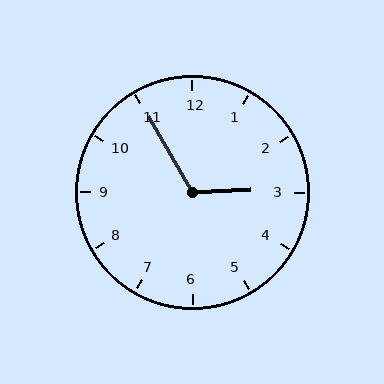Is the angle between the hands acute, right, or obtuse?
It is obtuse.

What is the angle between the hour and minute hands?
Approximately 118 degrees.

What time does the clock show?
2:55.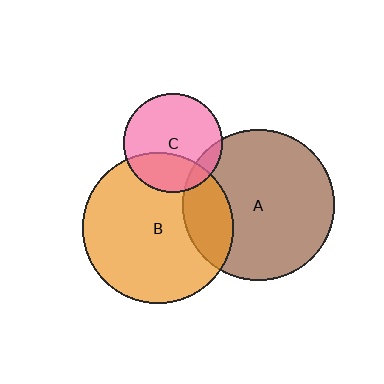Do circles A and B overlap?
Yes.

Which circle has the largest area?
Circle B (orange).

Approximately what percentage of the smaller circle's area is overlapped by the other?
Approximately 20%.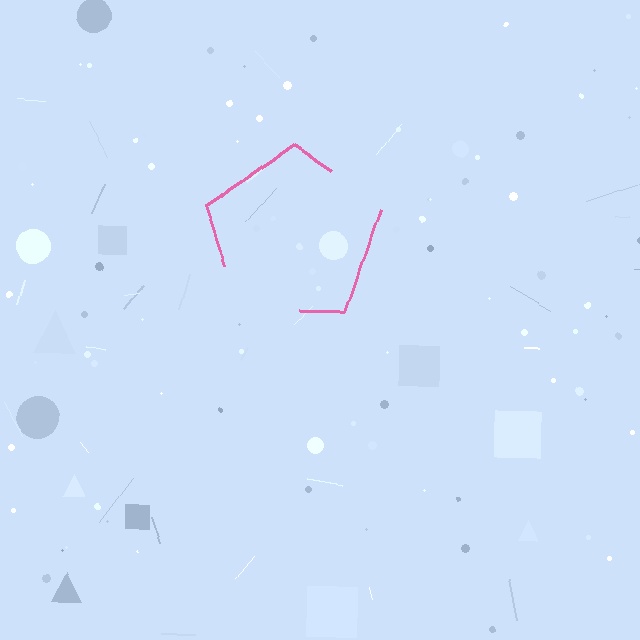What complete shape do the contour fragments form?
The contour fragments form a pentagon.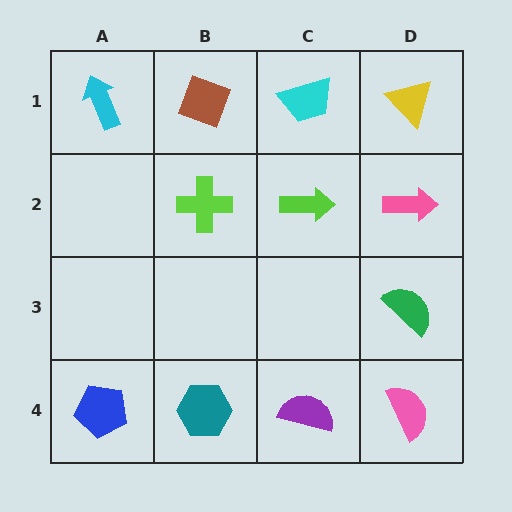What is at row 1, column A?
A cyan arrow.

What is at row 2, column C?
A lime arrow.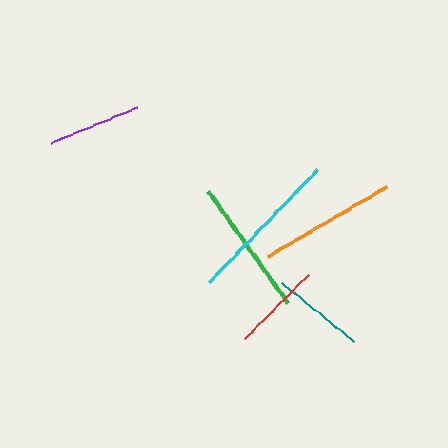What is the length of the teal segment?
The teal segment is approximately 92 pixels long.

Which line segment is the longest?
The cyan line is the longest at approximately 157 pixels.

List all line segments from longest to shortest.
From longest to shortest: cyan, orange, green, purple, teal, red.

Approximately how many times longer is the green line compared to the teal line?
The green line is approximately 1.5 times the length of the teal line.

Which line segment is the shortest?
The red line is the shortest at approximately 91 pixels.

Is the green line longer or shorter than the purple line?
The green line is longer than the purple line.